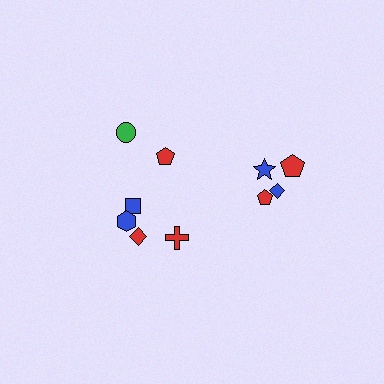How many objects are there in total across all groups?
There are 10 objects.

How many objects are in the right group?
There are 4 objects.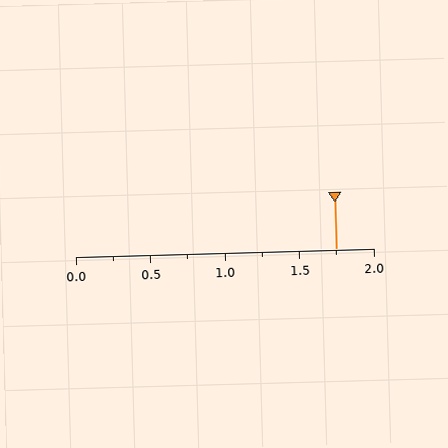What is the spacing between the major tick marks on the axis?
The major ticks are spaced 0.5 apart.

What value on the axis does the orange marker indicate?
The marker indicates approximately 1.75.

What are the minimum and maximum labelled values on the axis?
The axis runs from 0.0 to 2.0.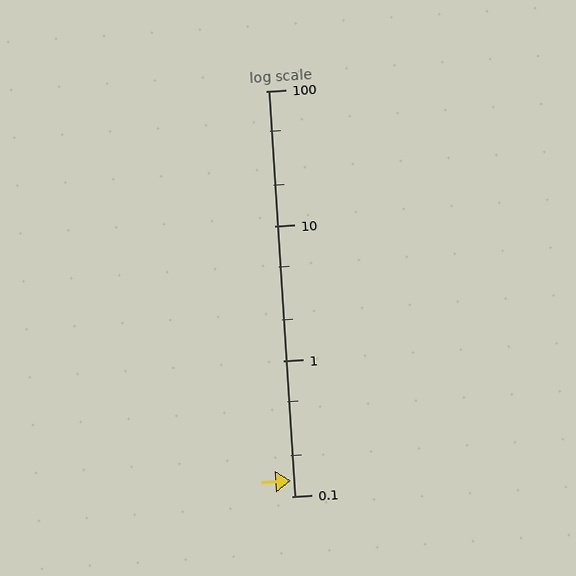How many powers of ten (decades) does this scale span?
The scale spans 3 decades, from 0.1 to 100.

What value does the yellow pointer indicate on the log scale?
The pointer indicates approximately 0.13.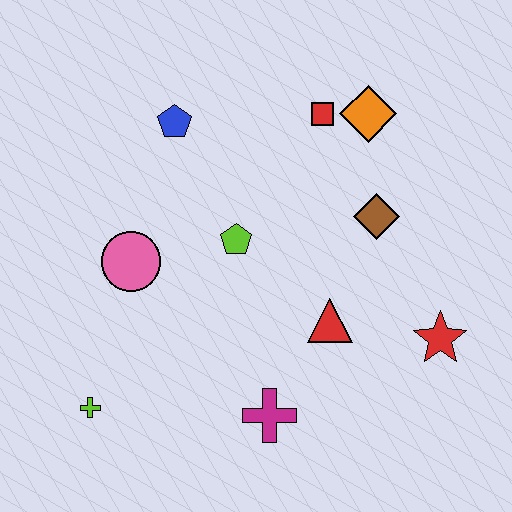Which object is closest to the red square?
The orange diamond is closest to the red square.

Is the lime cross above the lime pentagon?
No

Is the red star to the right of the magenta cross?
Yes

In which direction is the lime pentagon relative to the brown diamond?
The lime pentagon is to the left of the brown diamond.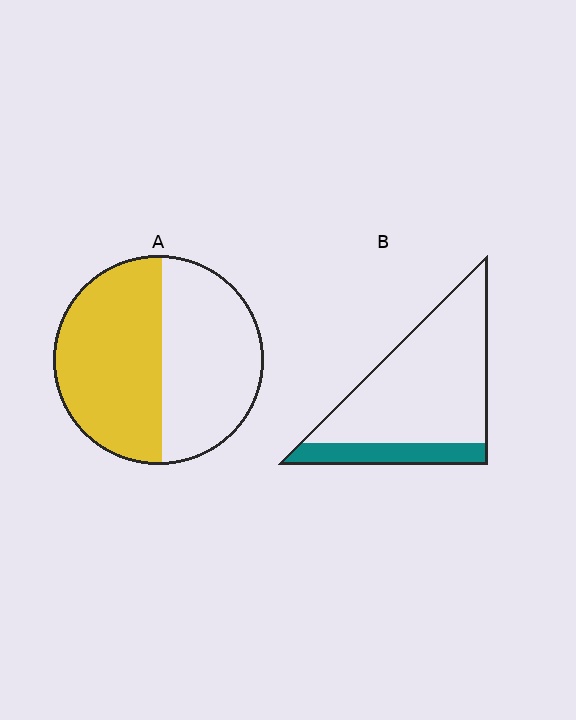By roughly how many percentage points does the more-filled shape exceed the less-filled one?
By roughly 30 percentage points (A over B).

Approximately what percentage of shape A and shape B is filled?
A is approximately 50% and B is approximately 20%.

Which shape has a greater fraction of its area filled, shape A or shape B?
Shape A.